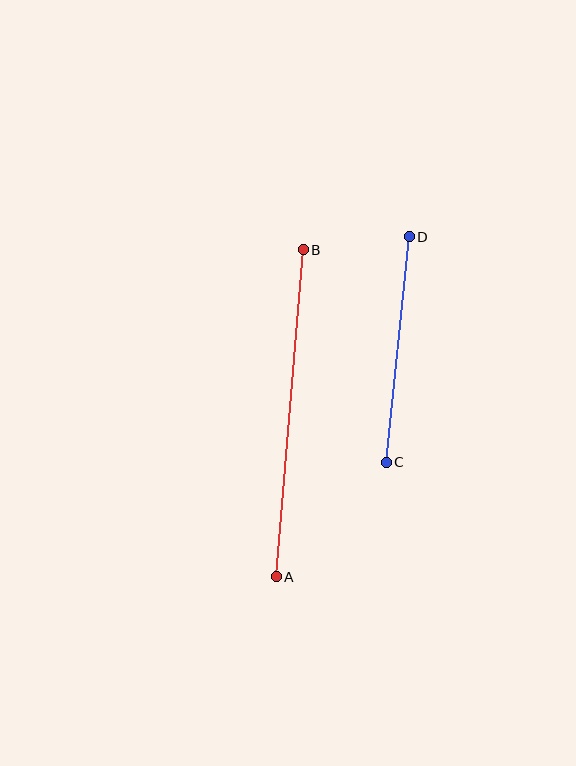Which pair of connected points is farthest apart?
Points A and B are farthest apart.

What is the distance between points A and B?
The distance is approximately 328 pixels.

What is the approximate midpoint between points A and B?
The midpoint is at approximately (290, 413) pixels.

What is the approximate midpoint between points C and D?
The midpoint is at approximately (398, 350) pixels.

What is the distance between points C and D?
The distance is approximately 226 pixels.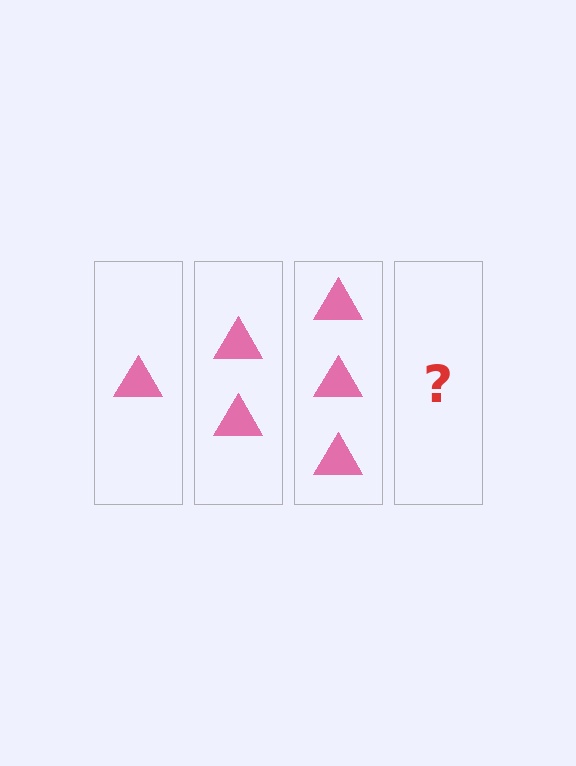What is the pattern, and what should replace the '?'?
The pattern is that each step adds one more triangle. The '?' should be 4 triangles.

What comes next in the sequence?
The next element should be 4 triangles.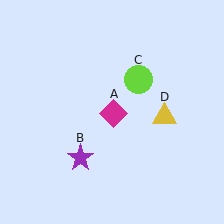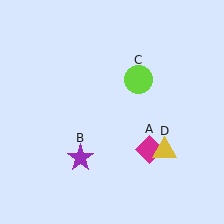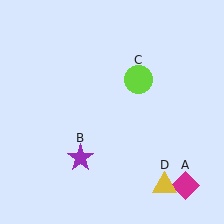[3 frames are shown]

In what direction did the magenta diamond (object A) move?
The magenta diamond (object A) moved down and to the right.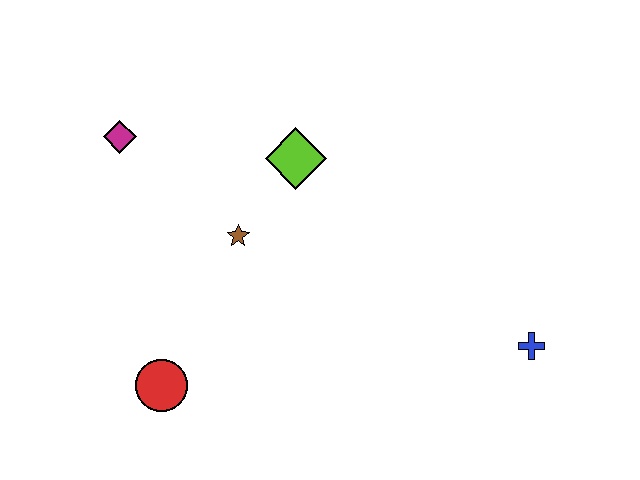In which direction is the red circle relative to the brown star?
The red circle is below the brown star.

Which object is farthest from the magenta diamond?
The blue cross is farthest from the magenta diamond.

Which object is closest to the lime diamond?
The brown star is closest to the lime diamond.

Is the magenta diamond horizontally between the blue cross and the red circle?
No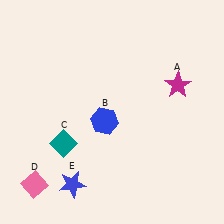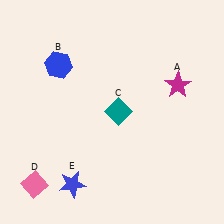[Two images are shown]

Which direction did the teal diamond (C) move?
The teal diamond (C) moved right.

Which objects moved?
The objects that moved are: the blue hexagon (B), the teal diamond (C).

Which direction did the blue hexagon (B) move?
The blue hexagon (B) moved up.